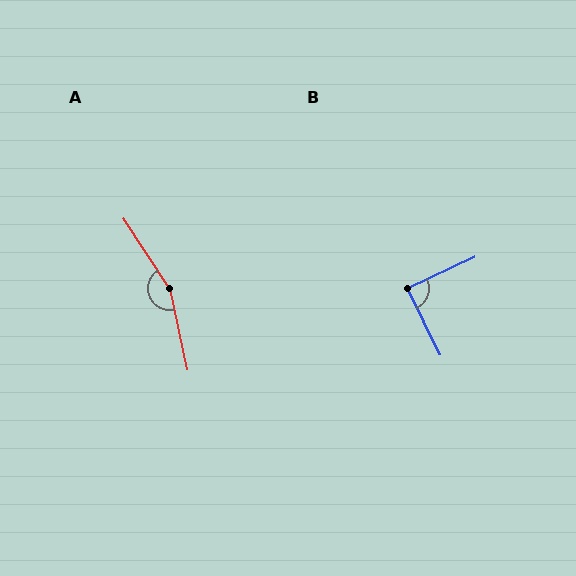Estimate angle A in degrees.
Approximately 159 degrees.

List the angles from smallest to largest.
B (90°), A (159°).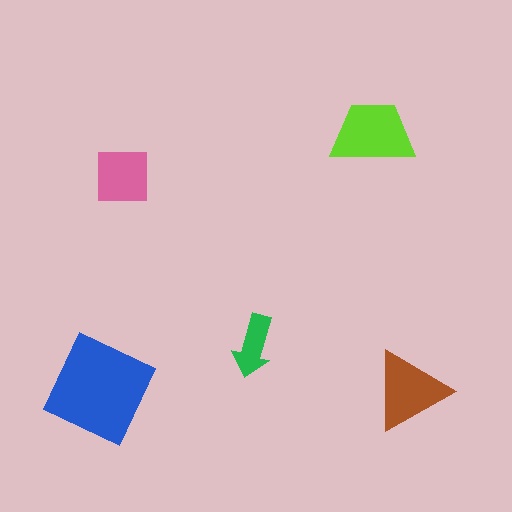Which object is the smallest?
The green arrow.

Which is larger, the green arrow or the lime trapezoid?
The lime trapezoid.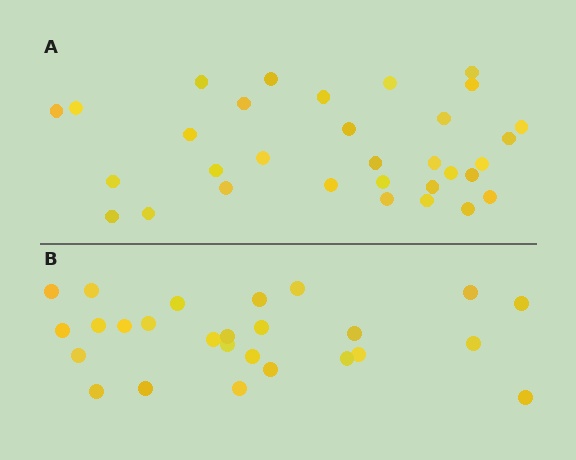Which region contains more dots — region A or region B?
Region A (the top region) has more dots.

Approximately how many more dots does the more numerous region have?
Region A has about 6 more dots than region B.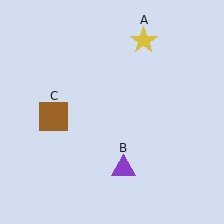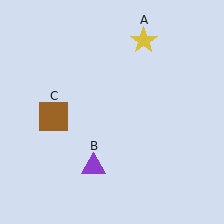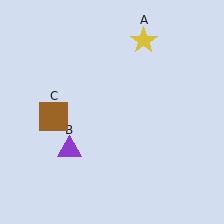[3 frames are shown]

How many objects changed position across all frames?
1 object changed position: purple triangle (object B).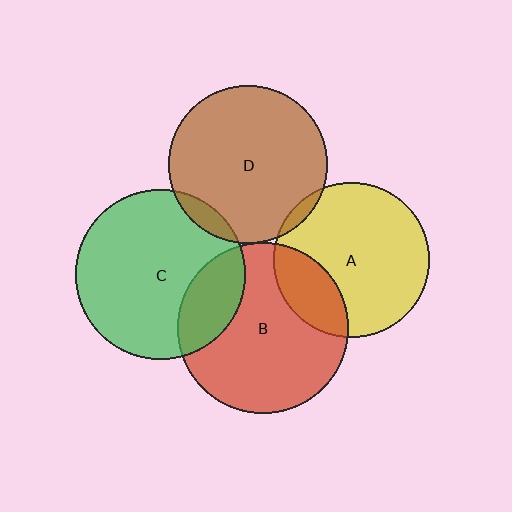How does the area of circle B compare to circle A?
Approximately 1.2 times.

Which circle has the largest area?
Circle B (red).